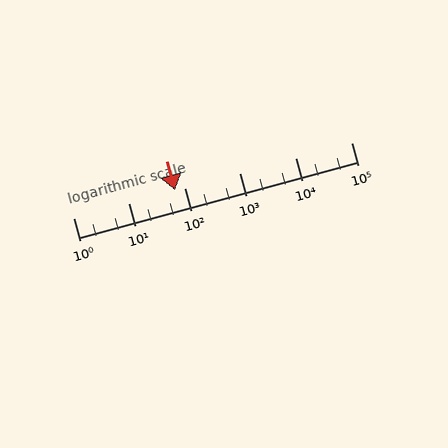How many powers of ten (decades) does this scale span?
The scale spans 5 decades, from 1 to 100000.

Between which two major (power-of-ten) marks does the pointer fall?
The pointer is between 10 and 100.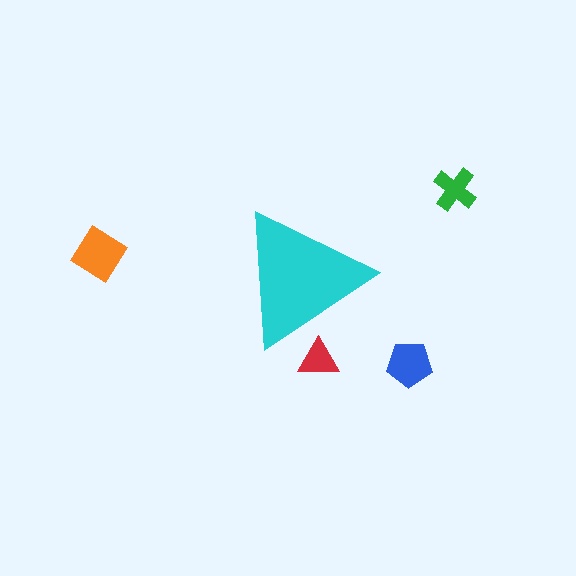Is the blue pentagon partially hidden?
No, the blue pentagon is fully visible.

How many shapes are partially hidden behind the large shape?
1 shape is partially hidden.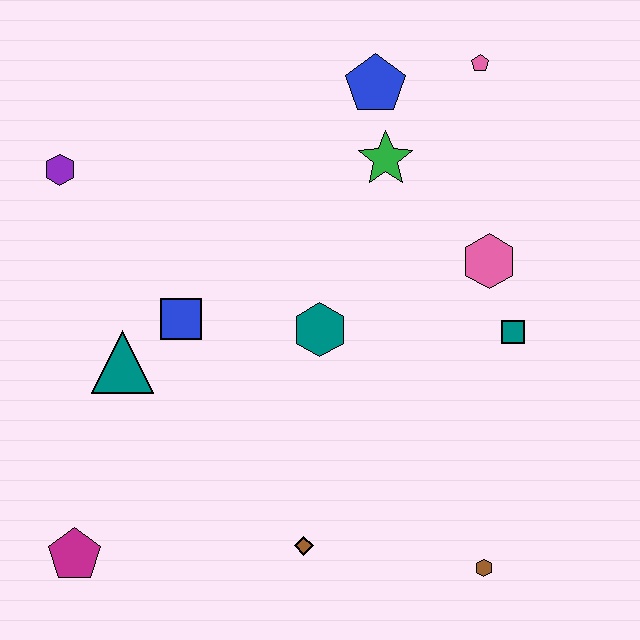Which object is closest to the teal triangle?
The blue square is closest to the teal triangle.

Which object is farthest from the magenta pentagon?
The pink pentagon is farthest from the magenta pentagon.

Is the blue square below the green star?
Yes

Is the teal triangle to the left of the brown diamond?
Yes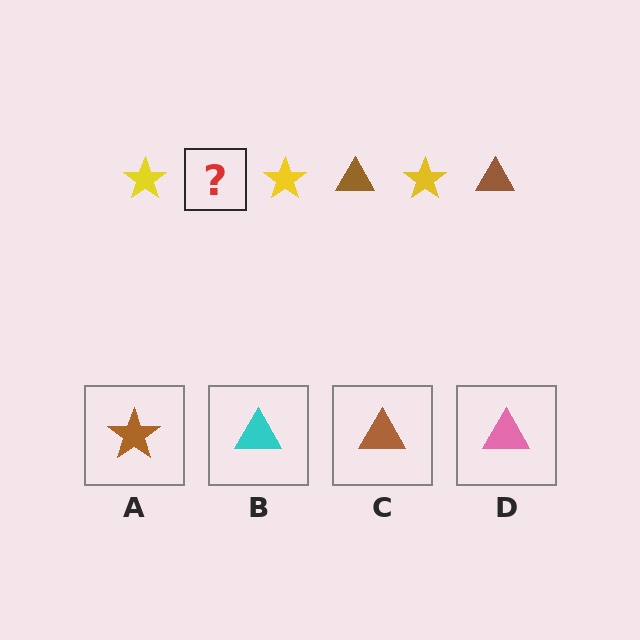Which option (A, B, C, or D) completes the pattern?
C.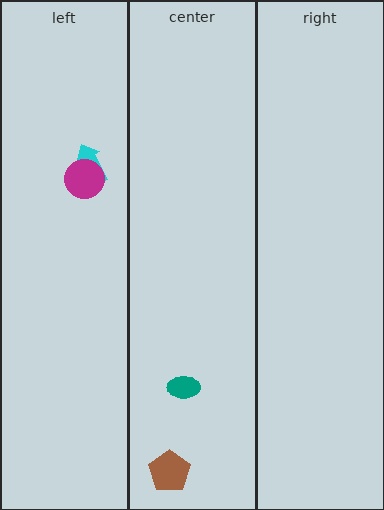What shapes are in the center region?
The teal ellipse, the brown pentagon.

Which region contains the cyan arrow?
The left region.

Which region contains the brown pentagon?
The center region.